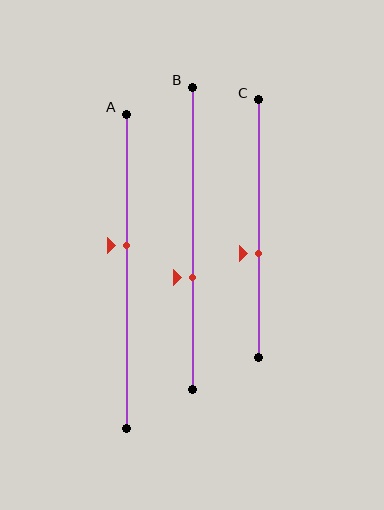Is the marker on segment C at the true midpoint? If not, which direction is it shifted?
No, the marker on segment C is shifted downward by about 10% of the segment length.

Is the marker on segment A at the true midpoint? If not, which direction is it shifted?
No, the marker on segment A is shifted upward by about 8% of the segment length.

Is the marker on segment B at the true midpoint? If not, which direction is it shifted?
No, the marker on segment B is shifted downward by about 13% of the segment length.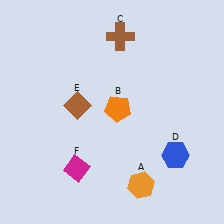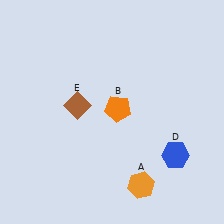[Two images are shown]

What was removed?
The magenta diamond (F), the brown cross (C) were removed in Image 2.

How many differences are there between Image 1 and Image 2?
There are 2 differences between the two images.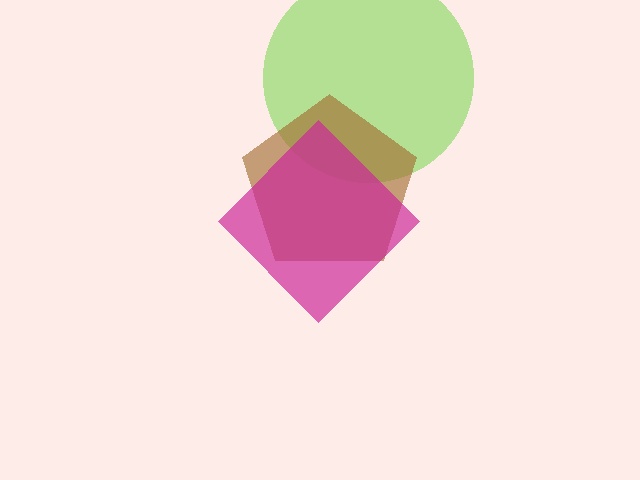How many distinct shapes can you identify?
There are 3 distinct shapes: a lime circle, a brown pentagon, a magenta diamond.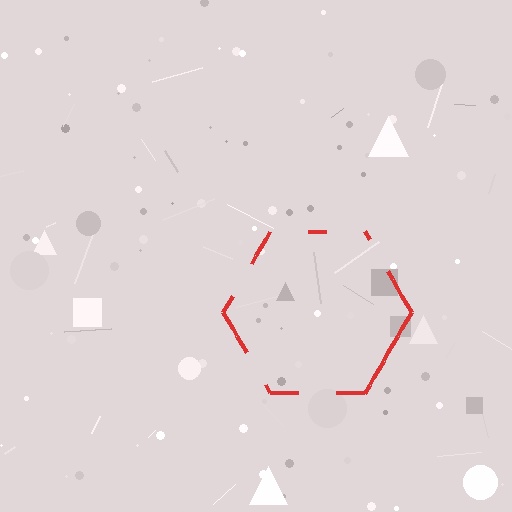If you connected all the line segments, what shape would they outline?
They would outline a hexagon.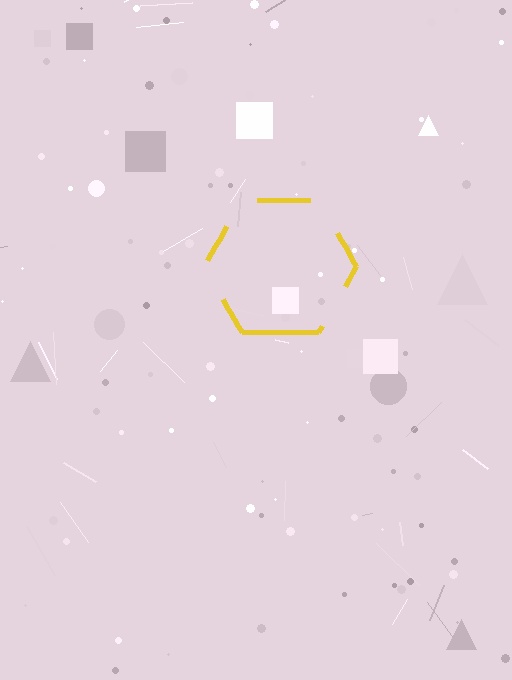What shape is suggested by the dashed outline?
The dashed outline suggests a hexagon.